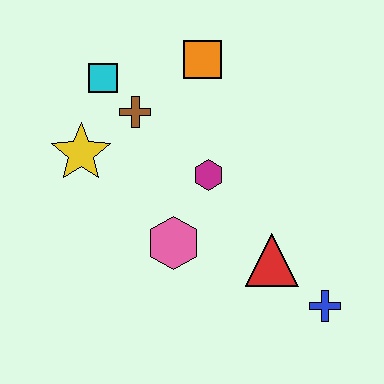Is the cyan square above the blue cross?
Yes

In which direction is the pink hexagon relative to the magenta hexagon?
The pink hexagon is below the magenta hexagon.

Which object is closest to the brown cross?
The cyan square is closest to the brown cross.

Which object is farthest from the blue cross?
The cyan square is farthest from the blue cross.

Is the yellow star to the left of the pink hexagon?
Yes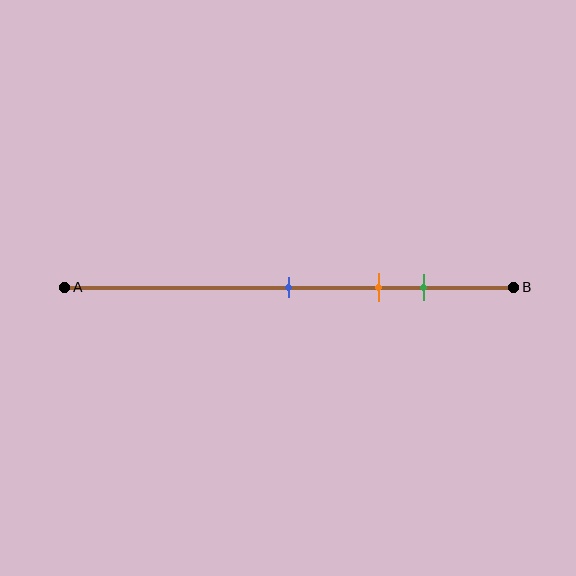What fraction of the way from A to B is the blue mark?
The blue mark is approximately 50% (0.5) of the way from A to B.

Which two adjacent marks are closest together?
The orange and green marks are the closest adjacent pair.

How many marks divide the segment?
There are 3 marks dividing the segment.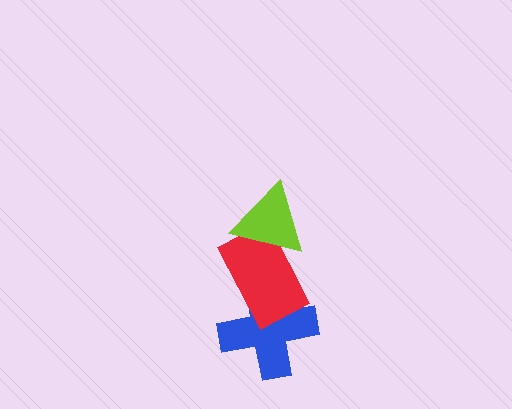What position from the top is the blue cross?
The blue cross is 3rd from the top.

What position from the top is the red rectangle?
The red rectangle is 2nd from the top.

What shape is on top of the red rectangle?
The lime triangle is on top of the red rectangle.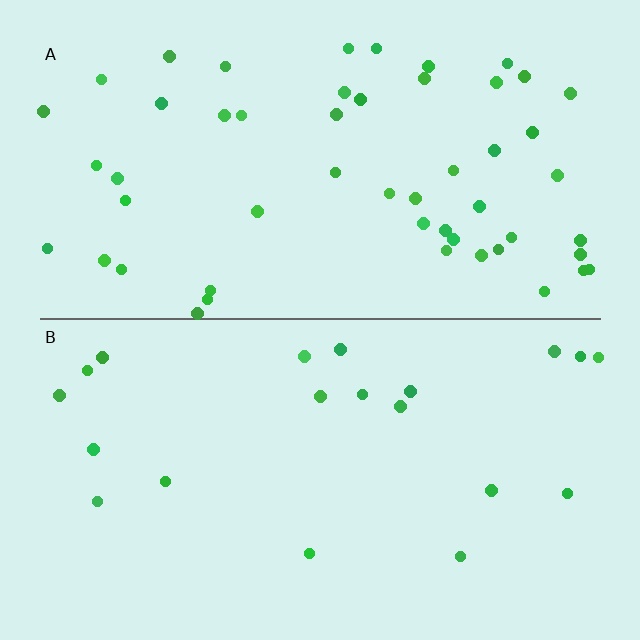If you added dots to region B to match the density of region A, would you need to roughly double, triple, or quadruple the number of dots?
Approximately triple.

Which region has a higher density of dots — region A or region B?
A (the top).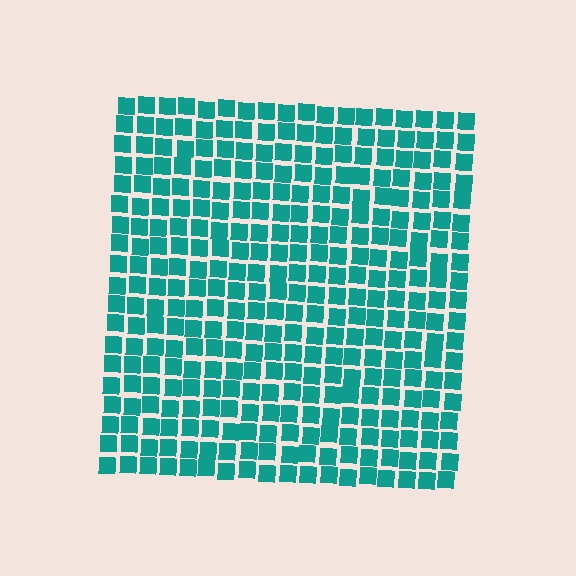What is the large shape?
The large shape is a square.